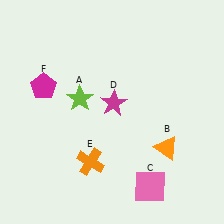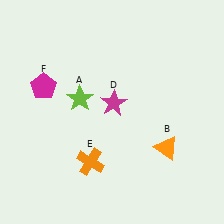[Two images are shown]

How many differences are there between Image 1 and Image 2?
There is 1 difference between the two images.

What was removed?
The pink square (C) was removed in Image 2.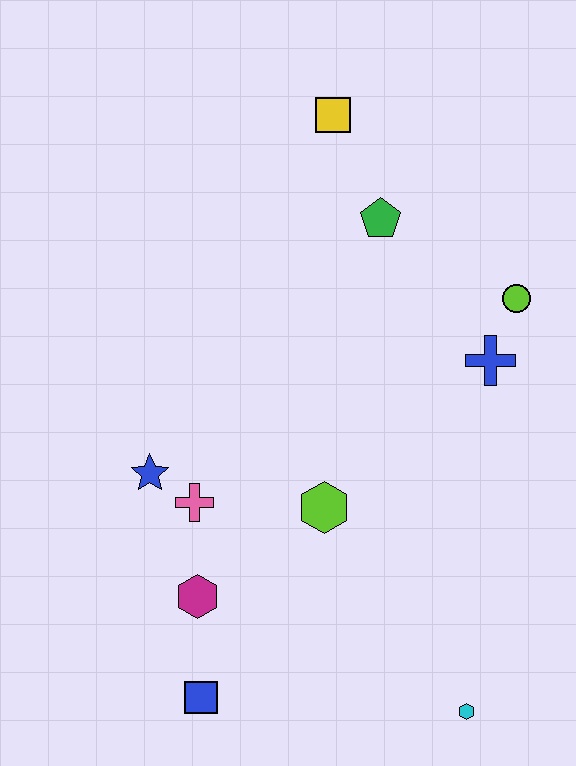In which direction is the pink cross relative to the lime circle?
The pink cross is to the left of the lime circle.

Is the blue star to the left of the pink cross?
Yes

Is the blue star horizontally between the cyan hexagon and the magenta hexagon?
No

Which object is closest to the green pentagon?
The yellow square is closest to the green pentagon.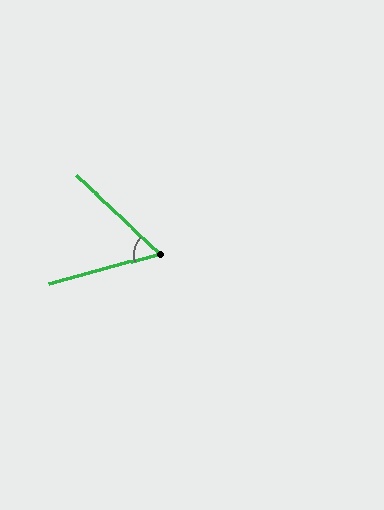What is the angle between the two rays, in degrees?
Approximately 58 degrees.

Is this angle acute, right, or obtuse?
It is acute.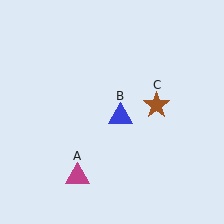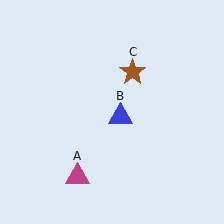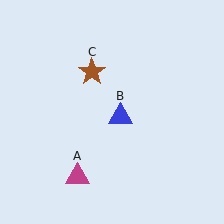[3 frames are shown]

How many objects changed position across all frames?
1 object changed position: brown star (object C).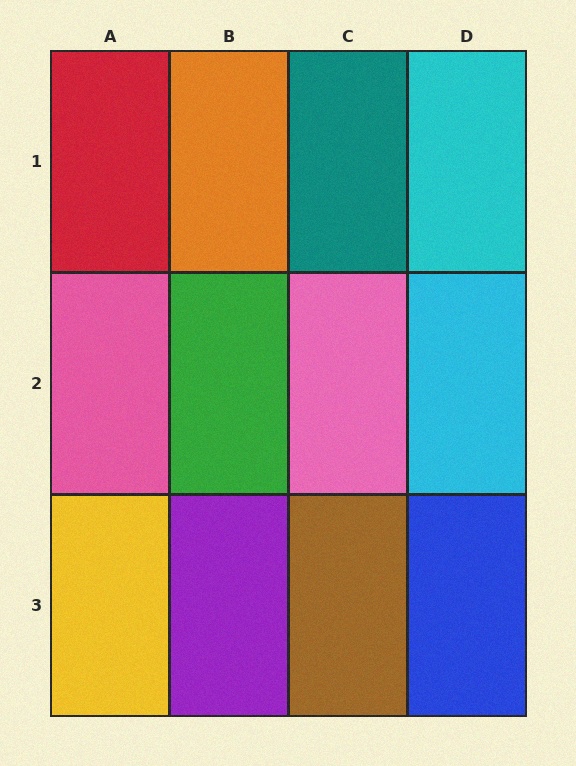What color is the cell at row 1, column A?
Red.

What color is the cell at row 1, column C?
Teal.